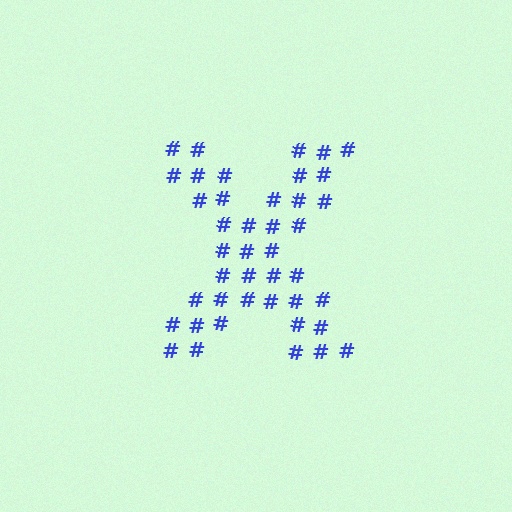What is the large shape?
The large shape is the letter X.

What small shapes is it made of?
It is made of small hash symbols.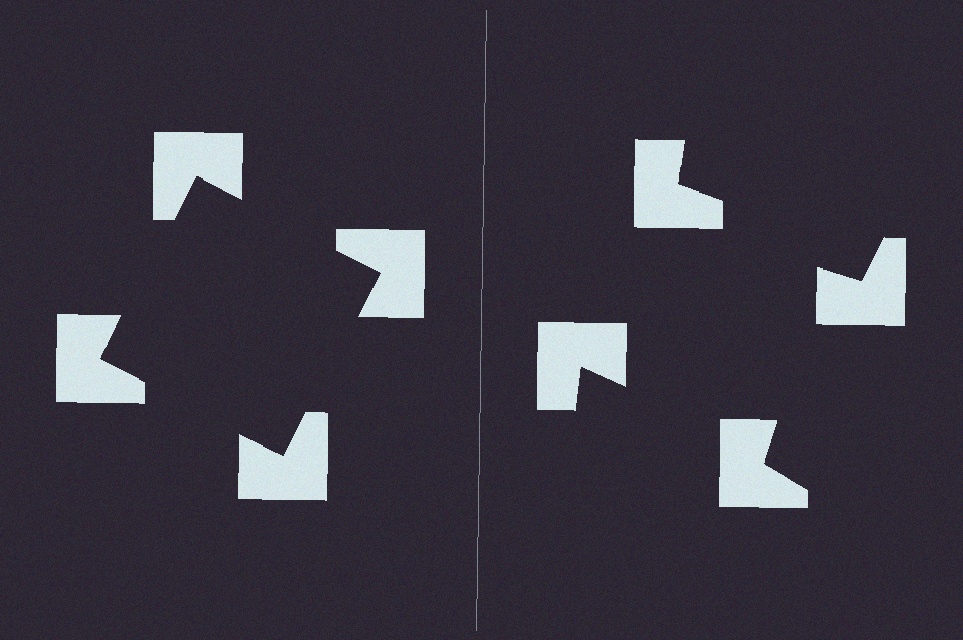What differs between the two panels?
The notched squares are positioned identically on both sides; only the wedge orientations differ. On the left they align to a square; on the right they are misaligned.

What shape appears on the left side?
An illusory square.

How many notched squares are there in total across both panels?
8 — 4 on each side.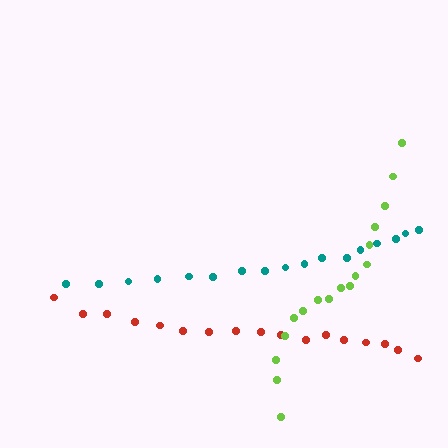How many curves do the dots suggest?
There are 3 distinct paths.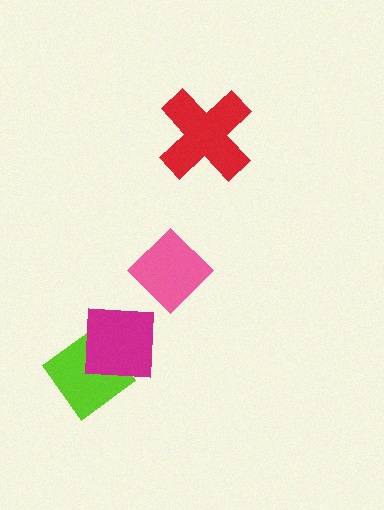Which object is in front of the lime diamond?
The magenta square is in front of the lime diamond.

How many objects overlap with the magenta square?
1 object overlaps with the magenta square.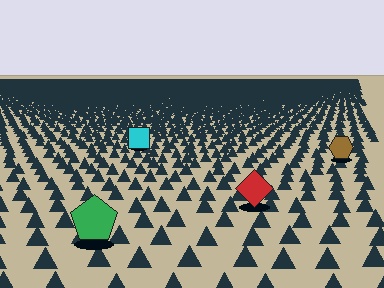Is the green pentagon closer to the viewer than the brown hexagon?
Yes. The green pentagon is closer — you can tell from the texture gradient: the ground texture is coarser near it.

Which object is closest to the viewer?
The green pentagon is closest. The texture marks near it are larger and more spread out.